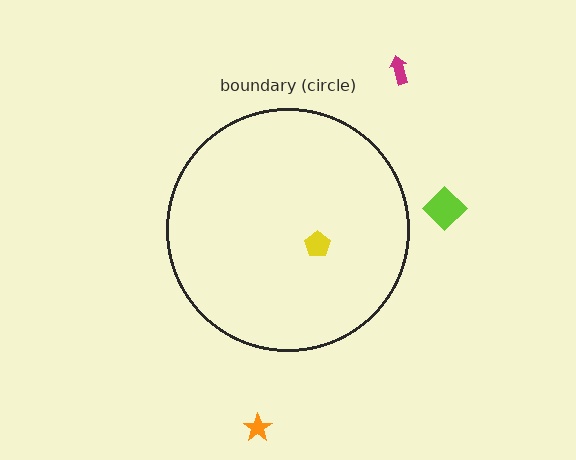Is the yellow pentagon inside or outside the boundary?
Inside.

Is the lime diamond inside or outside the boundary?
Outside.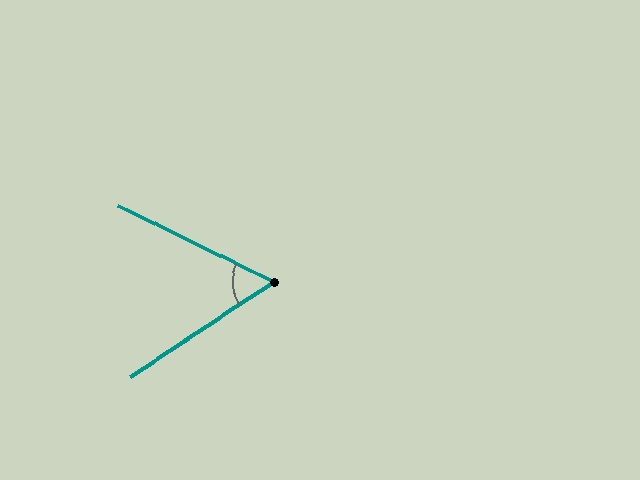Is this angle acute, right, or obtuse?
It is acute.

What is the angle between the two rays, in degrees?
Approximately 59 degrees.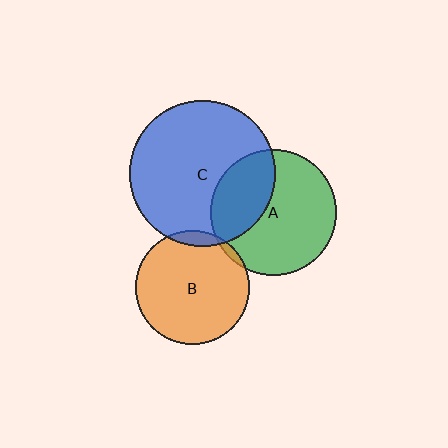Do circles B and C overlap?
Yes.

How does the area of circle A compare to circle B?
Approximately 1.2 times.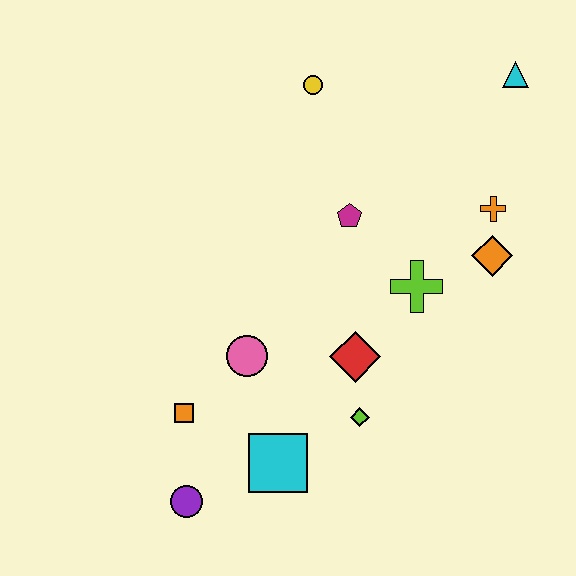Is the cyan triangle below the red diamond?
No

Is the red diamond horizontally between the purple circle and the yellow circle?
No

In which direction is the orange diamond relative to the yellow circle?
The orange diamond is to the right of the yellow circle.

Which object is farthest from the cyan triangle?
The purple circle is farthest from the cyan triangle.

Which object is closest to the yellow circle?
The magenta pentagon is closest to the yellow circle.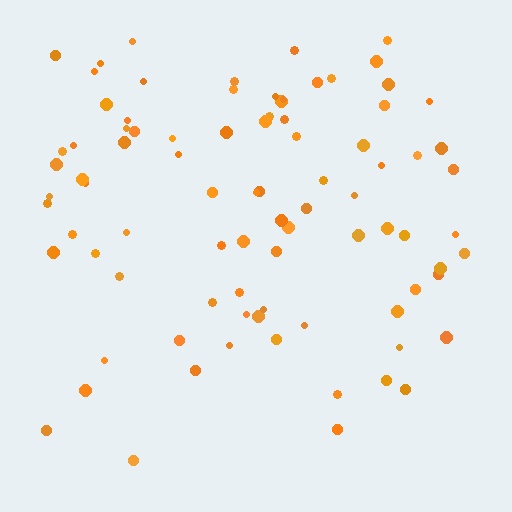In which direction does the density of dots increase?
From bottom to top, with the top side densest.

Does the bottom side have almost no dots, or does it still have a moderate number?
Still a moderate number, just noticeably fewer than the top.